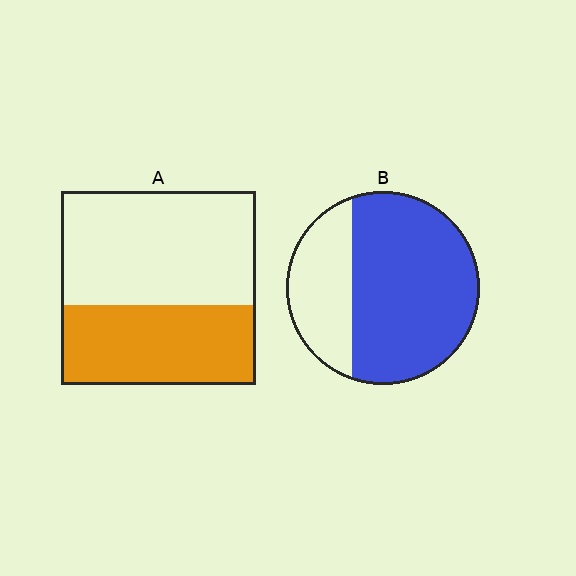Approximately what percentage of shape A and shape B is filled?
A is approximately 40% and B is approximately 70%.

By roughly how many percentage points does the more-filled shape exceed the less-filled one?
By roughly 30 percentage points (B over A).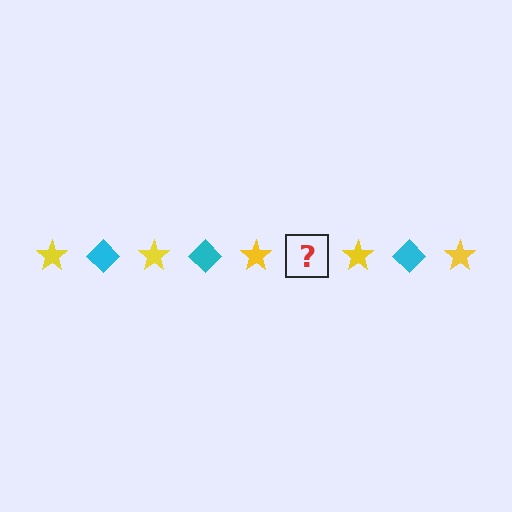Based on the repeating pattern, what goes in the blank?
The blank should be a cyan diamond.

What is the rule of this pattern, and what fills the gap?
The rule is that the pattern alternates between yellow star and cyan diamond. The gap should be filled with a cyan diamond.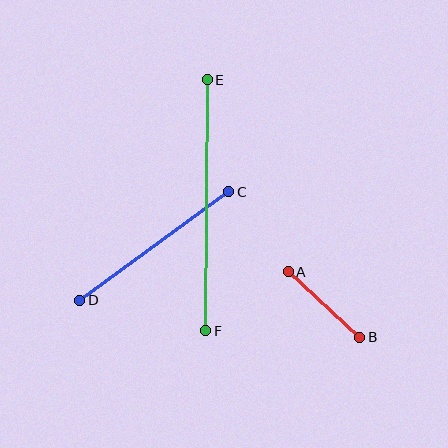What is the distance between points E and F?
The distance is approximately 251 pixels.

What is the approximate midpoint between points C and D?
The midpoint is at approximately (154, 246) pixels.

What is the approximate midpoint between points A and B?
The midpoint is at approximately (324, 304) pixels.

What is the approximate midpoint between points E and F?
The midpoint is at approximately (206, 205) pixels.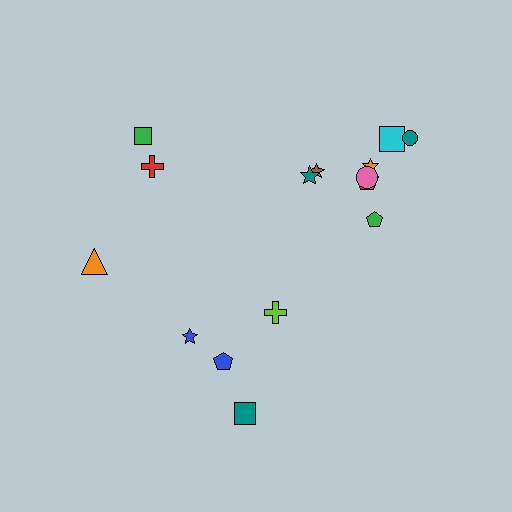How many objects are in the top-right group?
There are 8 objects.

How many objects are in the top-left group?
There are 3 objects.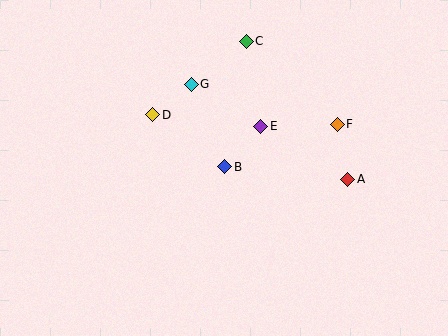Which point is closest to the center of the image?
Point B at (225, 167) is closest to the center.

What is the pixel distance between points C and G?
The distance between C and G is 70 pixels.